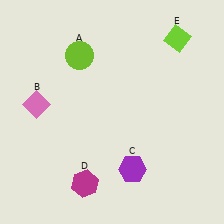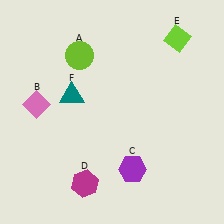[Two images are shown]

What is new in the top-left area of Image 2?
A teal triangle (F) was added in the top-left area of Image 2.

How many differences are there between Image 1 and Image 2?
There is 1 difference between the two images.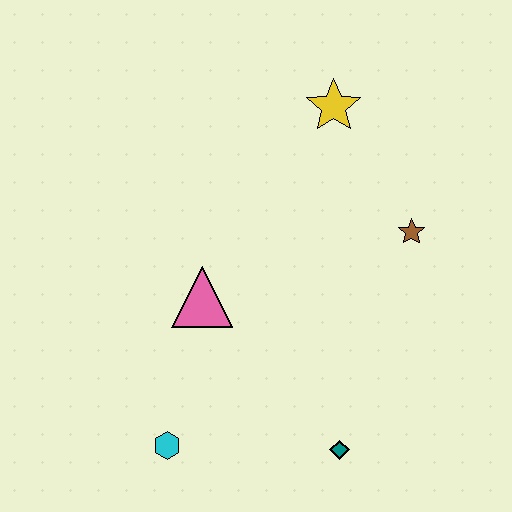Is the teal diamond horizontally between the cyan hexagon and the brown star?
Yes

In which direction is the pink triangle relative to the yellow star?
The pink triangle is below the yellow star.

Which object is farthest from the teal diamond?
The yellow star is farthest from the teal diamond.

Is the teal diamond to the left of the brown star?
Yes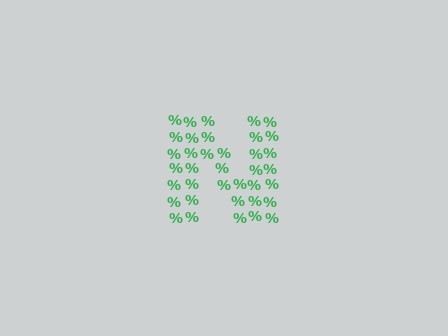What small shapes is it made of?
It is made of small percent signs.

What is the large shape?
The large shape is the letter N.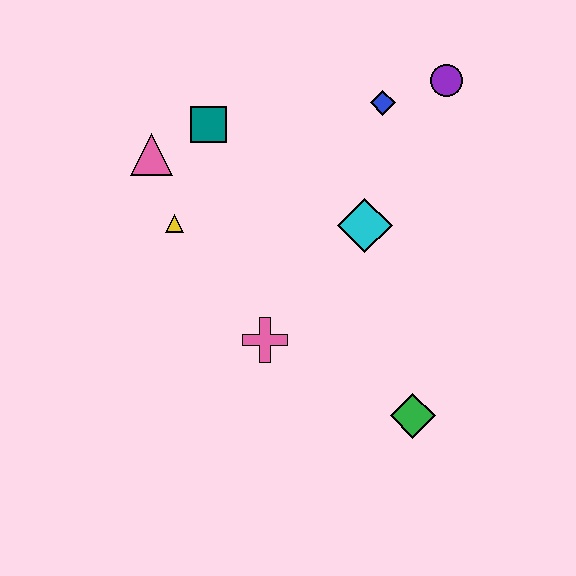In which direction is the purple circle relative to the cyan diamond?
The purple circle is above the cyan diamond.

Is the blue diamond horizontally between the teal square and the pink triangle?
No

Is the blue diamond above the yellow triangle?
Yes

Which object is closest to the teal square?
The pink triangle is closest to the teal square.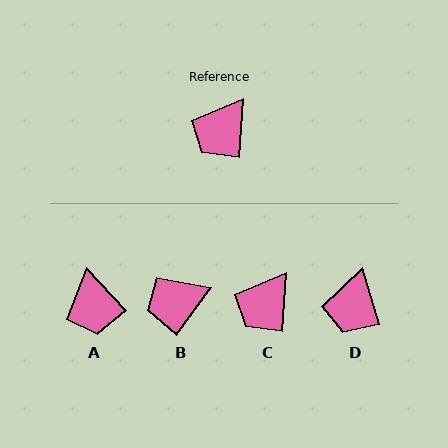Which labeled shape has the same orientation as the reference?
C.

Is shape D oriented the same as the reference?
No, it is off by about 21 degrees.